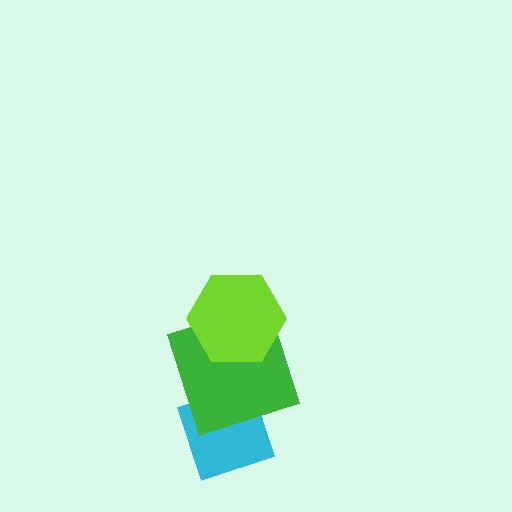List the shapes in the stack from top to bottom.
From top to bottom: the lime hexagon, the green square, the cyan diamond.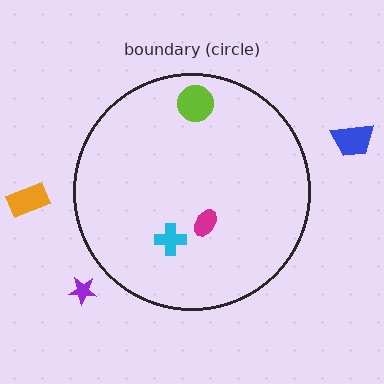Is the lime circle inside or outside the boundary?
Inside.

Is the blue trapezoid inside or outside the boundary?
Outside.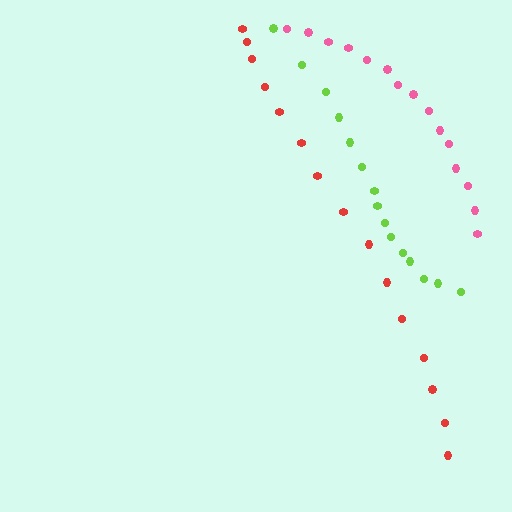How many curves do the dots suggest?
There are 3 distinct paths.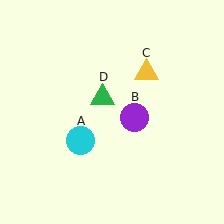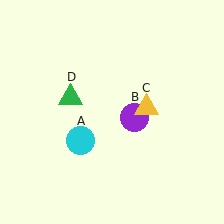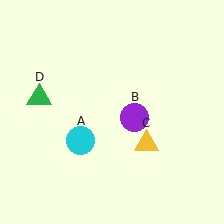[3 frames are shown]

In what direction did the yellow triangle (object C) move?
The yellow triangle (object C) moved down.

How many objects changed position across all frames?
2 objects changed position: yellow triangle (object C), green triangle (object D).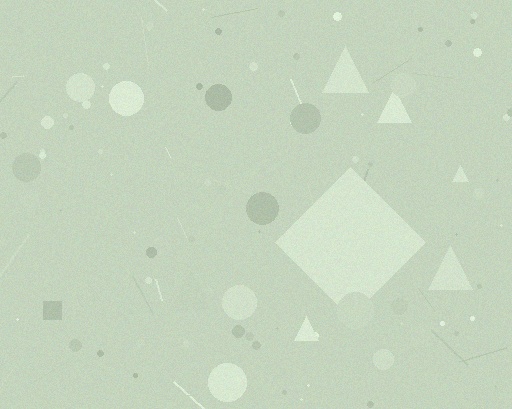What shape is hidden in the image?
A diamond is hidden in the image.